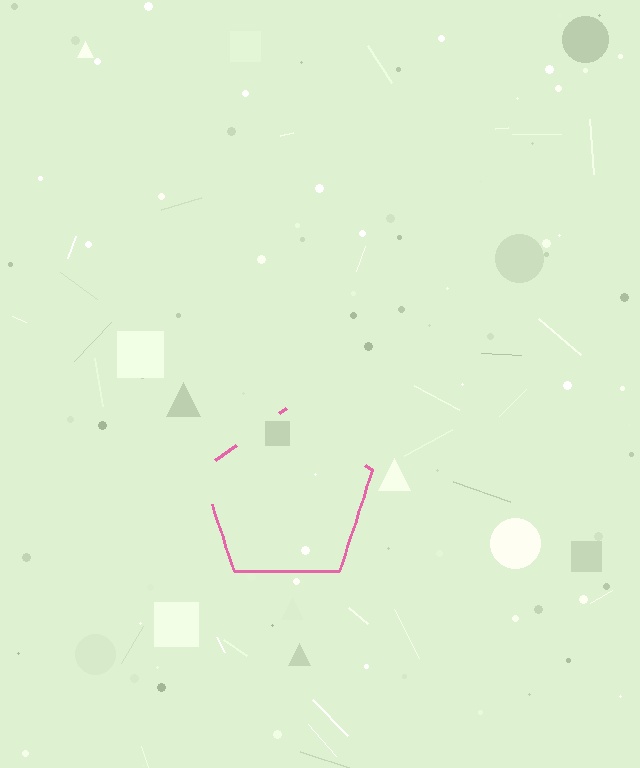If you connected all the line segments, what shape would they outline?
They would outline a pentagon.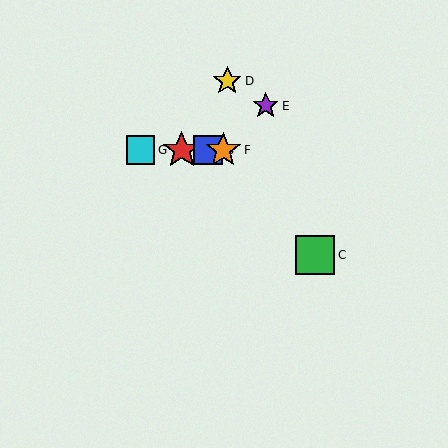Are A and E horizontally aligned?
No, A is at y≈150 and E is at y≈106.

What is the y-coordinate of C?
Object C is at y≈255.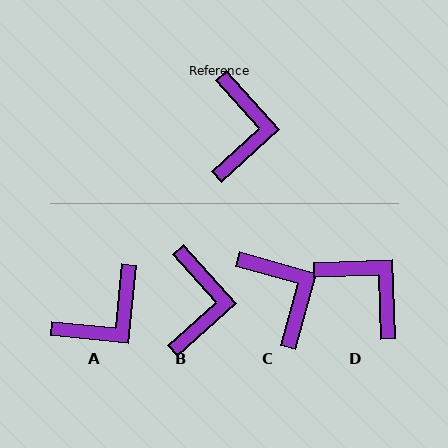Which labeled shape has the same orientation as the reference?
B.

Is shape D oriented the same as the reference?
No, it is off by about 50 degrees.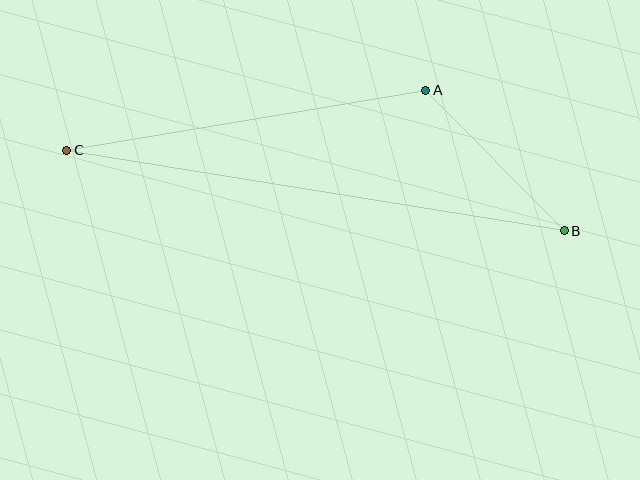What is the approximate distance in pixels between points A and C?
The distance between A and C is approximately 364 pixels.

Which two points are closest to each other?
Points A and B are closest to each other.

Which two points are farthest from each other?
Points B and C are farthest from each other.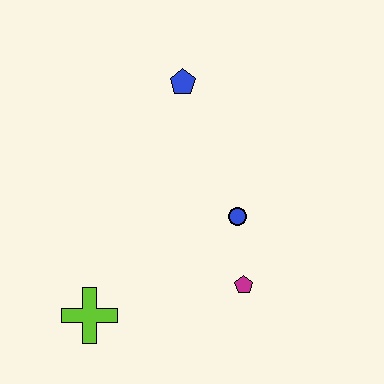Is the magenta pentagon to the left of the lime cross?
No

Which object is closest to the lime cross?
The magenta pentagon is closest to the lime cross.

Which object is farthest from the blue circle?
The lime cross is farthest from the blue circle.